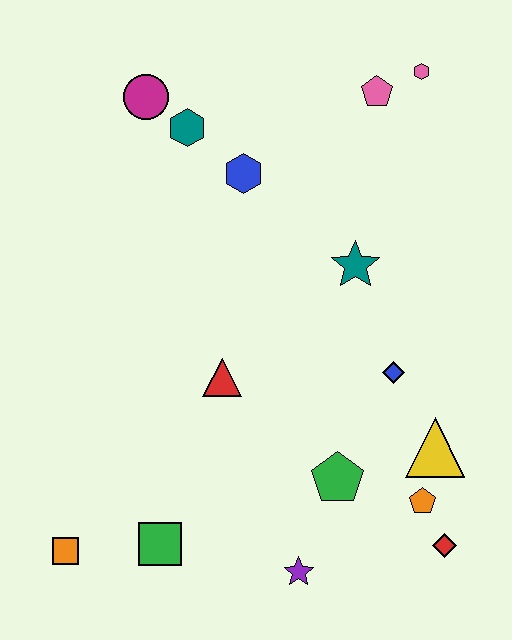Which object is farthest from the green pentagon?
The magenta circle is farthest from the green pentagon.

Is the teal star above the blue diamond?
Yes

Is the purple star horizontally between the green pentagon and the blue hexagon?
Yes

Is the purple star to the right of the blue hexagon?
Yes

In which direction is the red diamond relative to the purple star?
The red diamond is to the right of the purple star.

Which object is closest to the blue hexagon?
The teal hexagon is closest to the blue hexagon.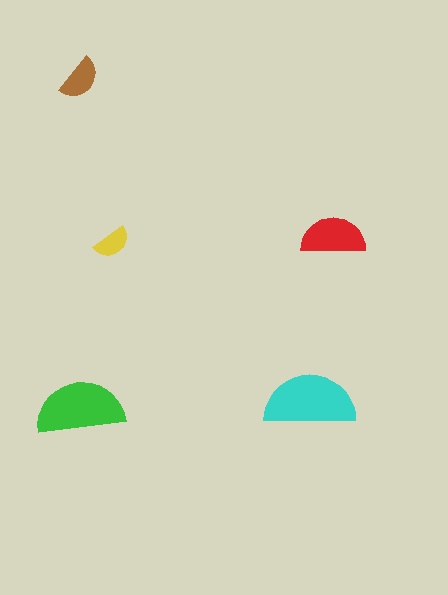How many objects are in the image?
There are 5 objects in the image.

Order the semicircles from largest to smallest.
the cyan one, the green one, the red one, the brown one, the yellow one.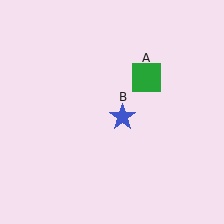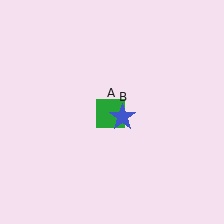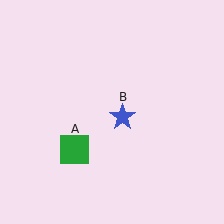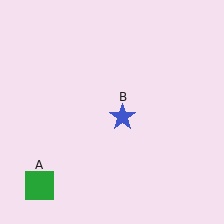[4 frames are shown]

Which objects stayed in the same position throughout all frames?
Blue star (object B) remained stationary.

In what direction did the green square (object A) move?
The green square (object A) moved down and to the left.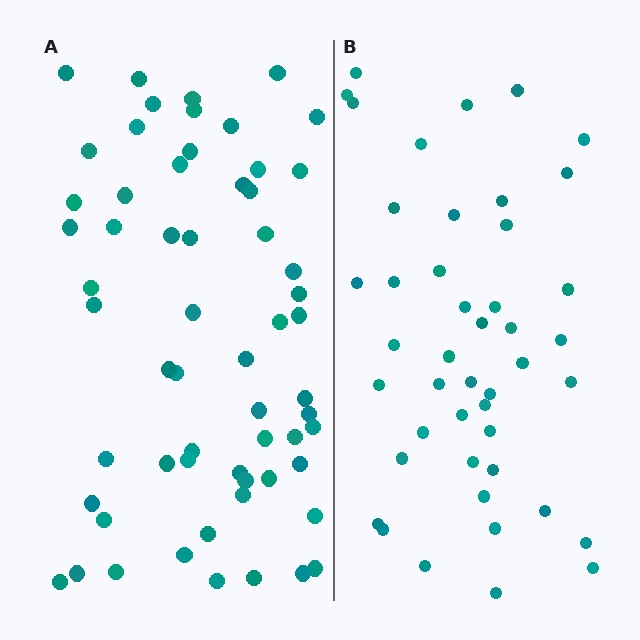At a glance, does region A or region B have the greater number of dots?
Region A (the left region) has more dots.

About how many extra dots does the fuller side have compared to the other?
Region A has approximately 15 more dots than region B.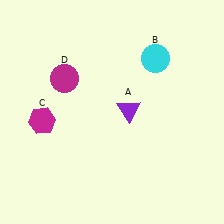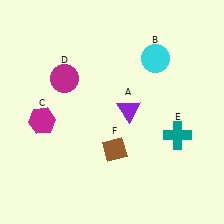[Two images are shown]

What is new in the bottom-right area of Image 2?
A brown diamond (F) was added in the bottom-right area of Image 2.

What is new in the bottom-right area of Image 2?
A teal cross (E) was added in the bottom-right area of Image 2.